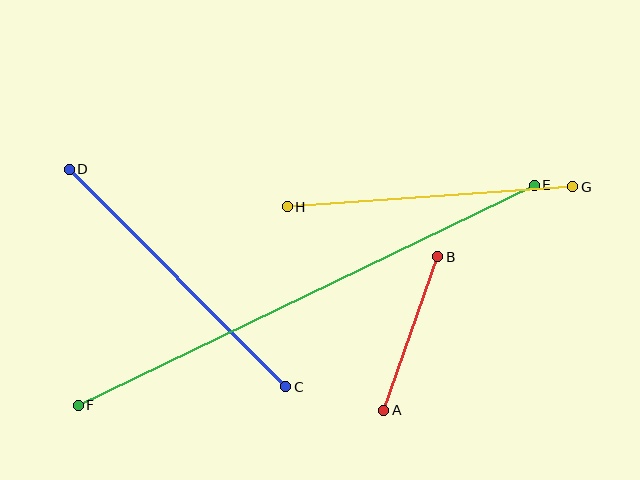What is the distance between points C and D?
The distance is approximately 307 pixels.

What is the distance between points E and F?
The distance is approximately 506 pixels.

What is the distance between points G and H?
The distance is approximately 286 pixels.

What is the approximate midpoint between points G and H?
The midpoint is at approximately (430, 197) pixels.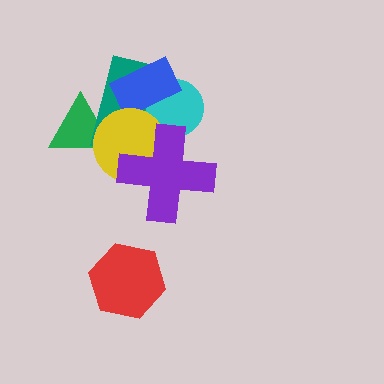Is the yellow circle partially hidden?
Yes, it is partially covered by another shape.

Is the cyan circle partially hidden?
Yes, it is partially covered by another shape.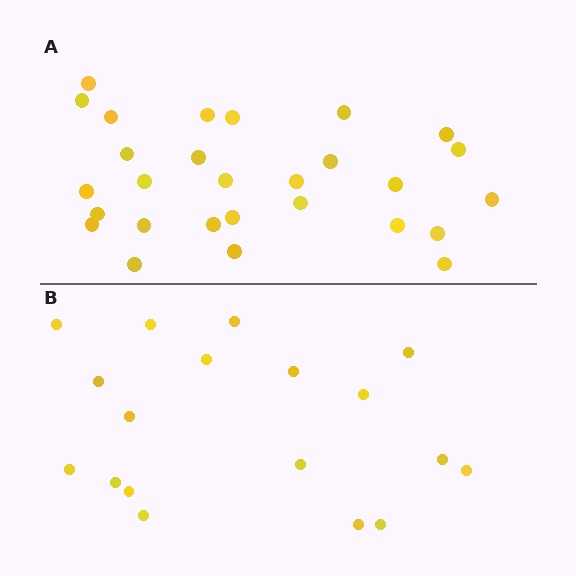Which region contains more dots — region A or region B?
Region A (the top region) has more dots.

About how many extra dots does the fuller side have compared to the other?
Region A has roughly 10 or so more dots than region B.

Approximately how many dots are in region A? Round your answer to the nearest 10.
About 30 dots. (The exact count is 28, which rounds to 30.)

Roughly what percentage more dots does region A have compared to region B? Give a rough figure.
About 55% more.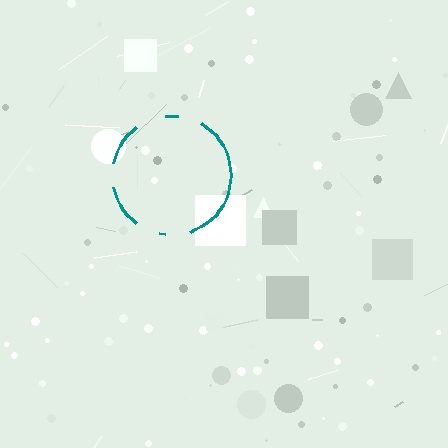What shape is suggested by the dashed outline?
The dashed outline suggests a circle.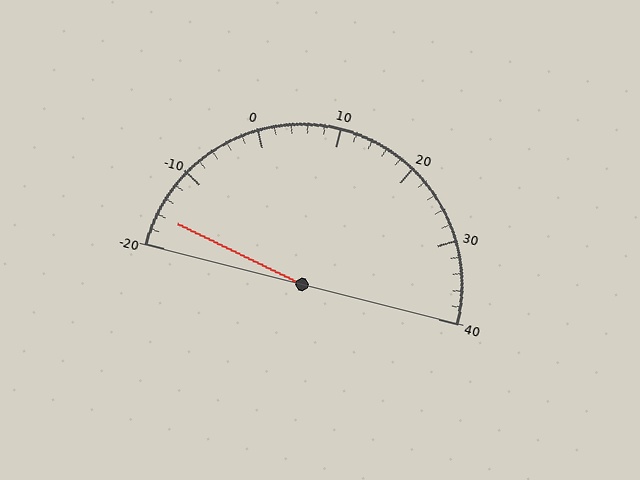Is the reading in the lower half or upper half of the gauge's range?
The reading is in the lower half of the range (-20 to 40).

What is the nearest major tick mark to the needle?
The nearest major tick mark is -20.